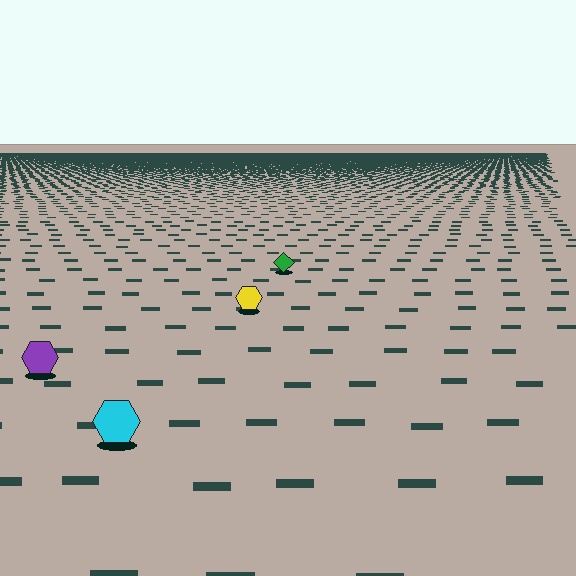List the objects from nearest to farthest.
From nearest to farthest: the cyan hexagon, the purple hexagon, the yellow hexagon, the green diamond.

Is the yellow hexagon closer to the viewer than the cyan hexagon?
No. The cyan hexagon is closer — you can tell from the texture gradient: the ground texture is coarser near it.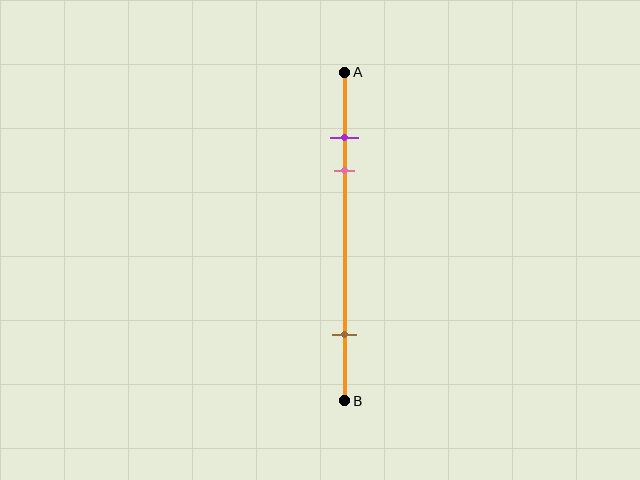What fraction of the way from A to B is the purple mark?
The purple mark is approximately 20% (0.2) of the way from A to B.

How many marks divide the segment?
There are 3 marks dividing the segment.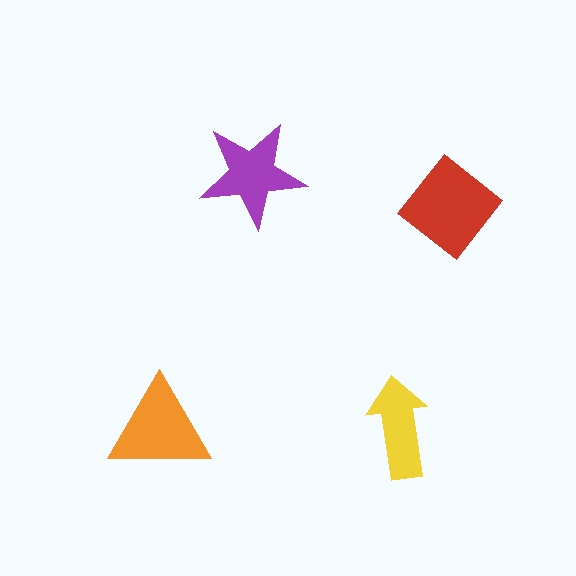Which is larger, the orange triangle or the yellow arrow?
The orange triangle.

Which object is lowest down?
The orange triangle is bottommost.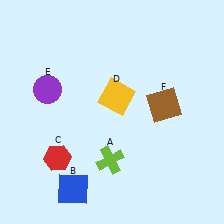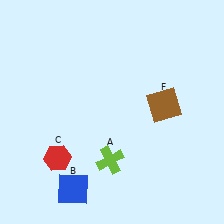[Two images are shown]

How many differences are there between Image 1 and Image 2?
There are 2 differences between the two images.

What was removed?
The purple circle (E), the yellow square (D) were removed in Image 2.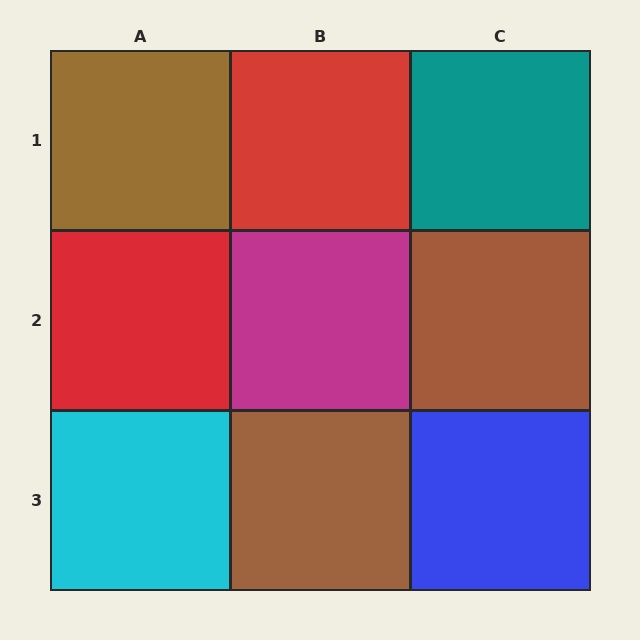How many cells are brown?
3 cells are brown.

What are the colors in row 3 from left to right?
Cyan, brown, blue.